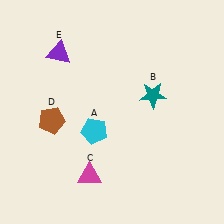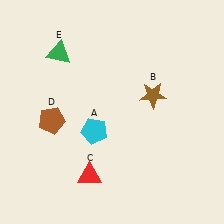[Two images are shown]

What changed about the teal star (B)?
In Image 1, B is teal. In Image 2, it changed to brown.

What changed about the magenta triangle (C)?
In Image 1, C is magenta. In Image 2, it changed to red.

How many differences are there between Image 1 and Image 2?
There are 3 differences between the two images.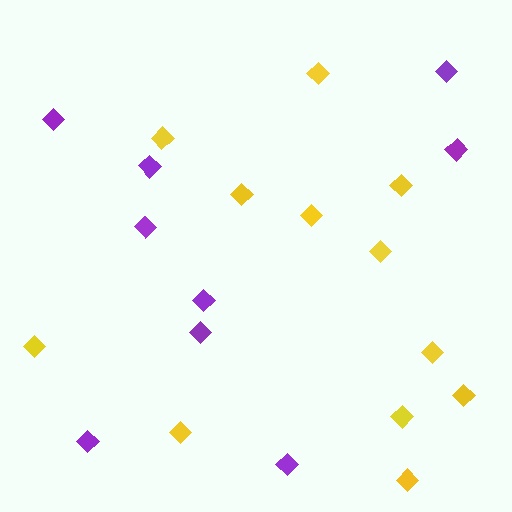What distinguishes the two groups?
There are 2 groups: one group of yellow diamonds (12) and one group of purple diamonds (9).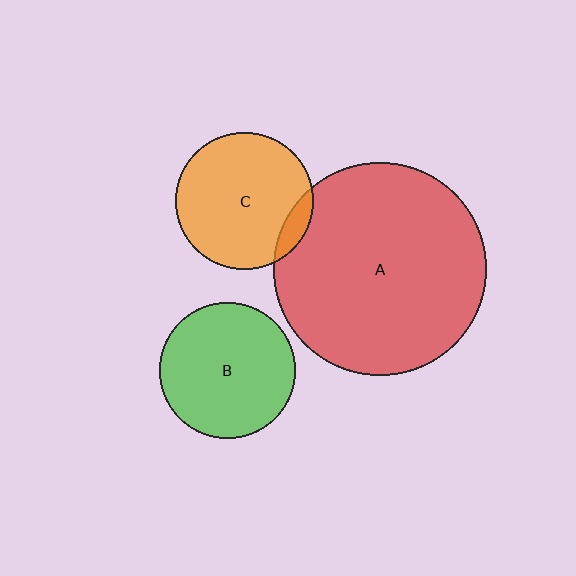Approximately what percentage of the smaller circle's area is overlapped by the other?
Approximately 10%.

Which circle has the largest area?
Circle A (red).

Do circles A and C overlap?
Yes.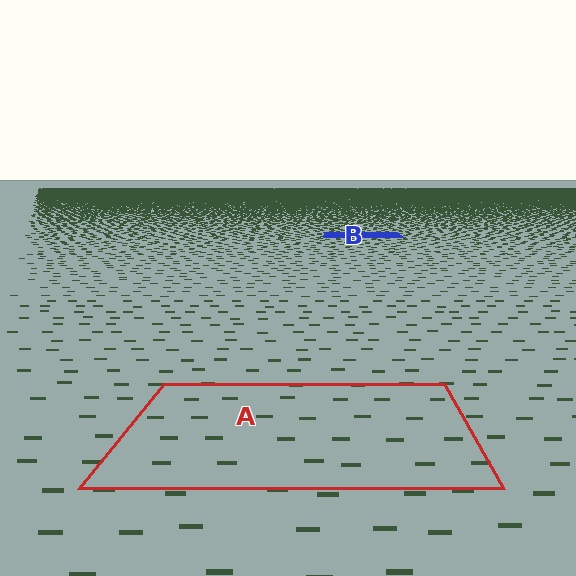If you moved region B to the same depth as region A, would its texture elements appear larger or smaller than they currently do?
They would appear larger. At a closer depth, the same texture elements are projected at a bigger on-screen size.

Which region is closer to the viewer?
Region A is closer. The texture elements there are larger and more spread out.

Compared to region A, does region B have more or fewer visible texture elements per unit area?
Region B has more texture elements per unit area — they are packed more densely because it is farther away.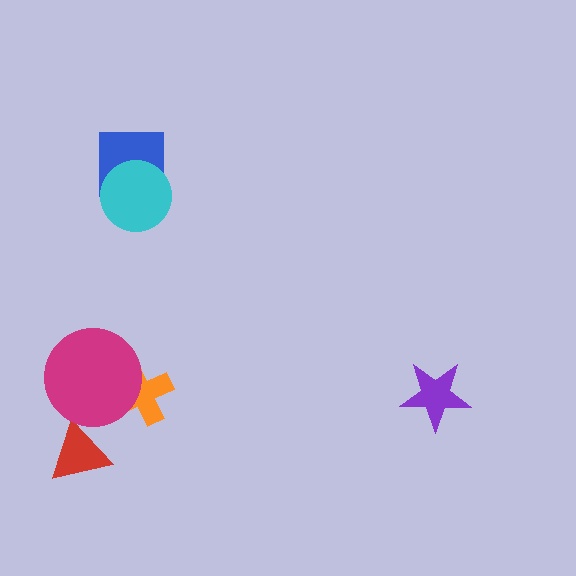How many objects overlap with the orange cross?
1 object overlaps with the orange cross.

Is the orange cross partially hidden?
Yes, it is partially covered by another shape.